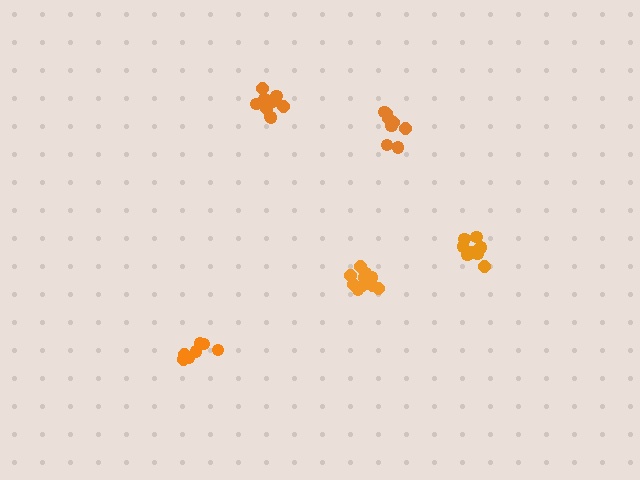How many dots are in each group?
Group 1: 11 dots, Group 2: 13 dots, Group 3: 8 dots, Group 4: 9 dots, Group 5: 8 dots (49 total).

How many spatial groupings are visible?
There are 5 spatial groupings.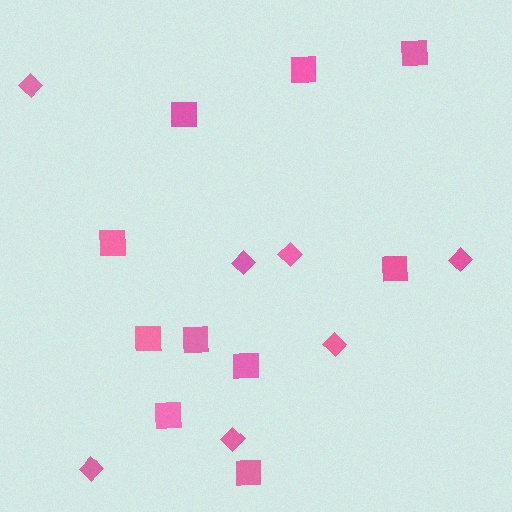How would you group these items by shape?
There are 2 groups: one group of diamonds (7) and one group of squares (10).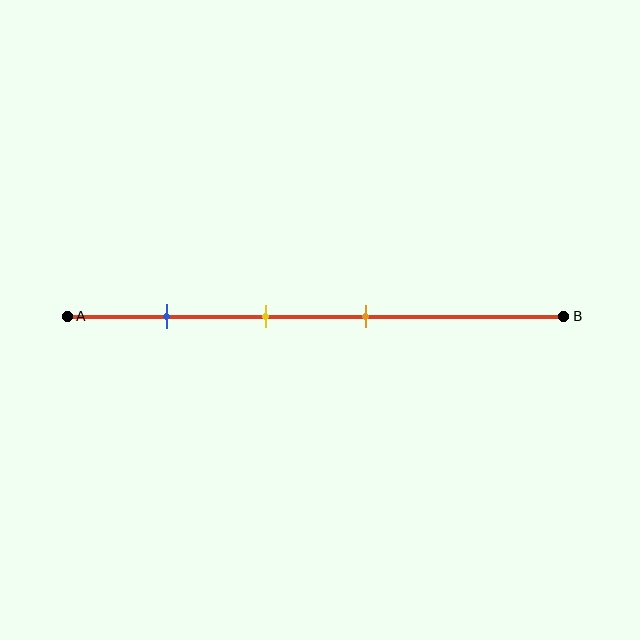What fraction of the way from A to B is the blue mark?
The blue mark is approximately 20% (0.2) of the way from A to B.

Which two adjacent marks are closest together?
The yellow and orange marks are the closest adjacent pair.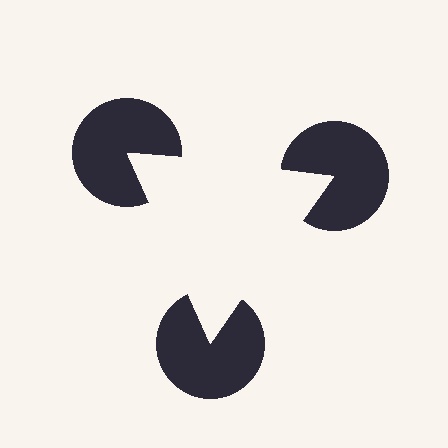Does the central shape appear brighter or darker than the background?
It typically appears slightly brighter than the background, even though no actual brightness change is drawn.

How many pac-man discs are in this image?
There are 3 — one at each vertex of the illusory triangle.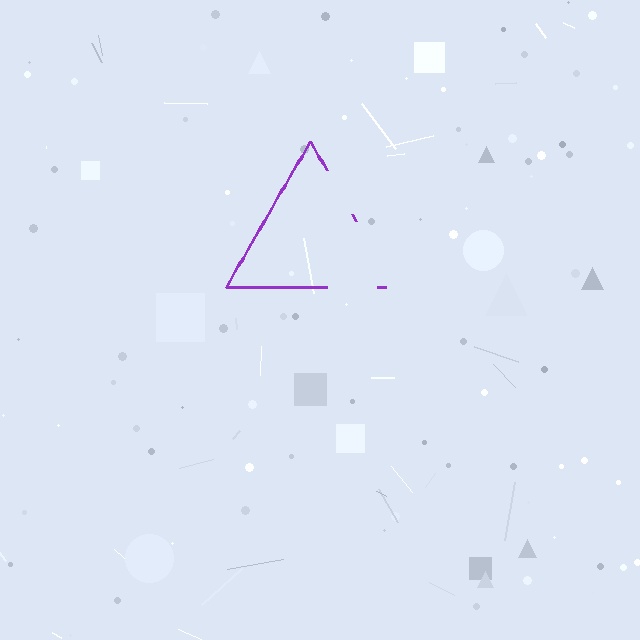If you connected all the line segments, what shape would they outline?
They would outline a triangle.